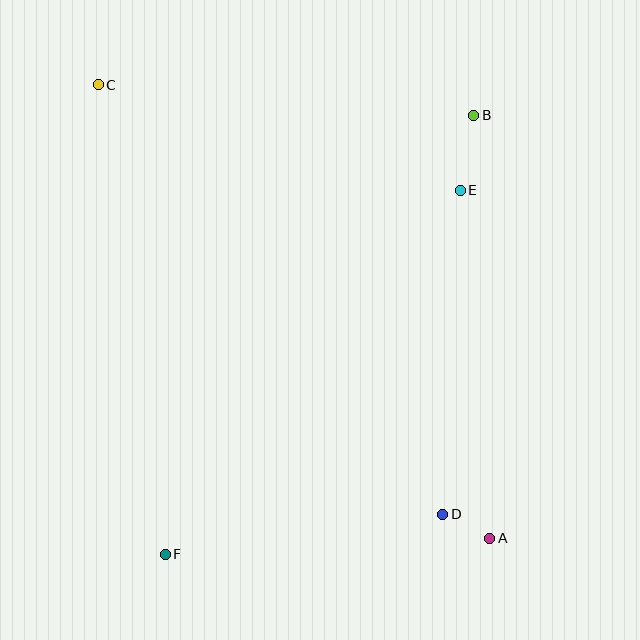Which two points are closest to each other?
Points A and D are closest to each other.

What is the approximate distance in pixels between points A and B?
The distance between A and B is approximately 424 pixels.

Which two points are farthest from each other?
Points A and C are farthest from each other.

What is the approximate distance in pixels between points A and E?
The distance between A and E is approximately 350 pixels.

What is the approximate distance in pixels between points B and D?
The distance between B and D is approximately 400 pixels.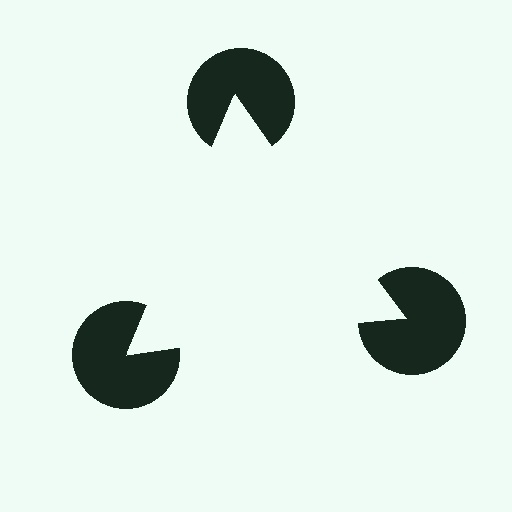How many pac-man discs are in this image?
There are 3 — one at each vertex of the illusory triangle.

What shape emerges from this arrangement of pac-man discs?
An illusory triangle — its edges are inferred from the aligned wedge cuts in the pac-man discs, not physically drawn.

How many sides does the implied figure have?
3 sides.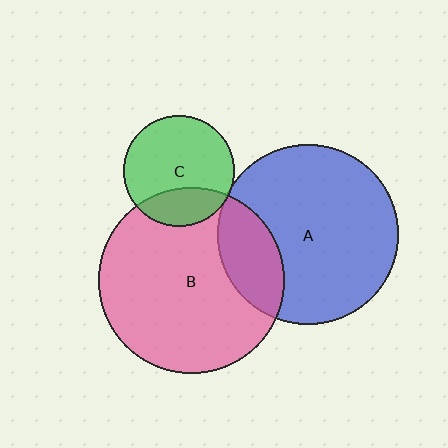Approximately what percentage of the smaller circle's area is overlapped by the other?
Approximately 5%.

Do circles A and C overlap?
Yes.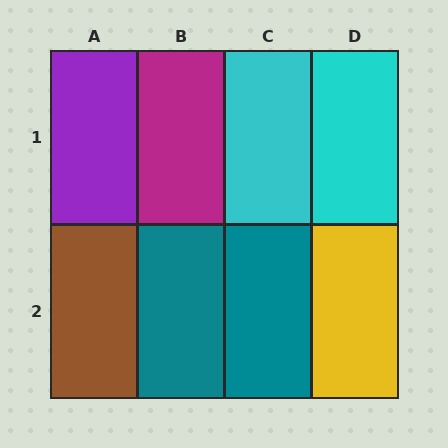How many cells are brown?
1 cell is brown.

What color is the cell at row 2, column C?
Teal.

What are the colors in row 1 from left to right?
Purple, magenta, cyan, cyan.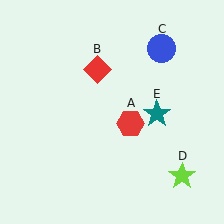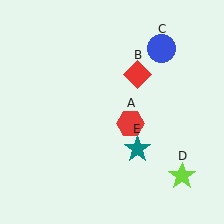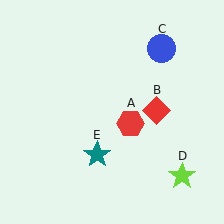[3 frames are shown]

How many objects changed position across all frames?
2 objects changed position: red diamond (object B), teal star (object E).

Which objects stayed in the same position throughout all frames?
Red hexagon (object A) and blue circle (object C) and lime star (object D) remained stationary.